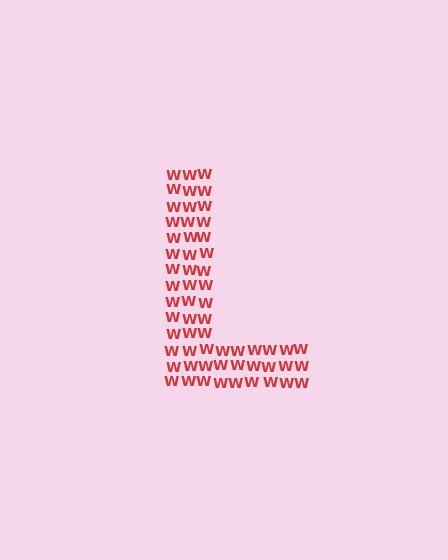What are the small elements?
The small elements are letter W's.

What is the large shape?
The large shape is the letter L.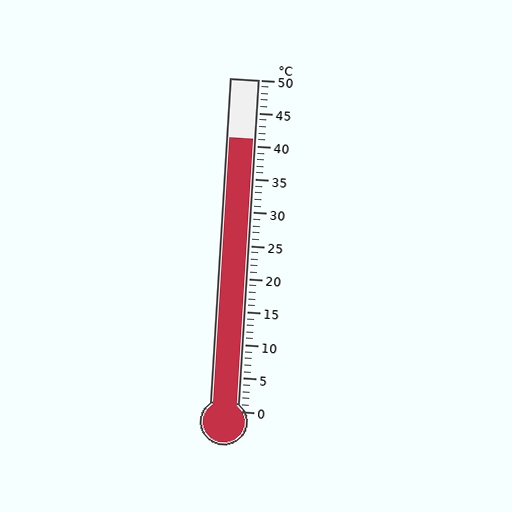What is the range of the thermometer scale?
The thermometer scale ranges from 0°C to 50°C.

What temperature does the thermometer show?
The thermometer shows approximately 41°C.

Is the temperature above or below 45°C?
The temperature is below 45°C.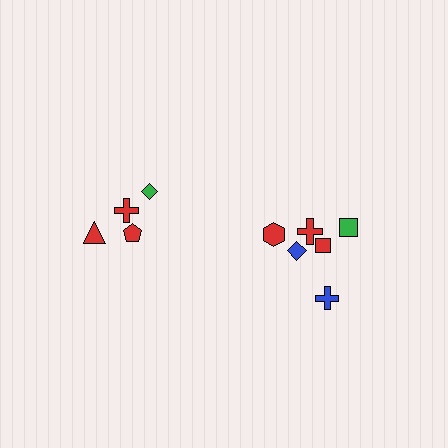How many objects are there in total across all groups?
There are 10 objects.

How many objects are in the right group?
There are 6 objects.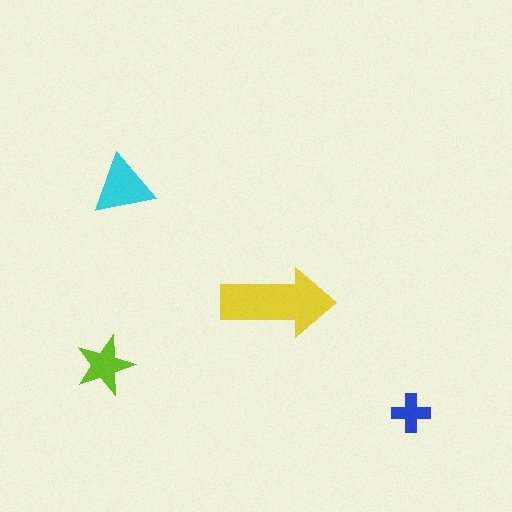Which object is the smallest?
The blue cross.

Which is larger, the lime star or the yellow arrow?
The yellow arrow.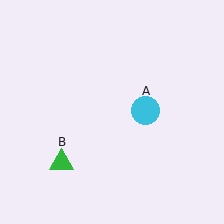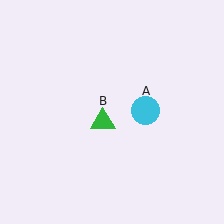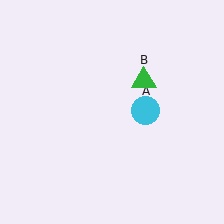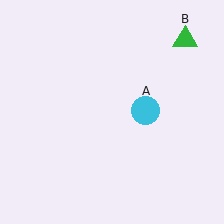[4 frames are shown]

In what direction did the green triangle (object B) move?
The green triangle (object B) moved up and to the right.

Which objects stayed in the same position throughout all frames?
Cyan circle (object A) remained stationary.